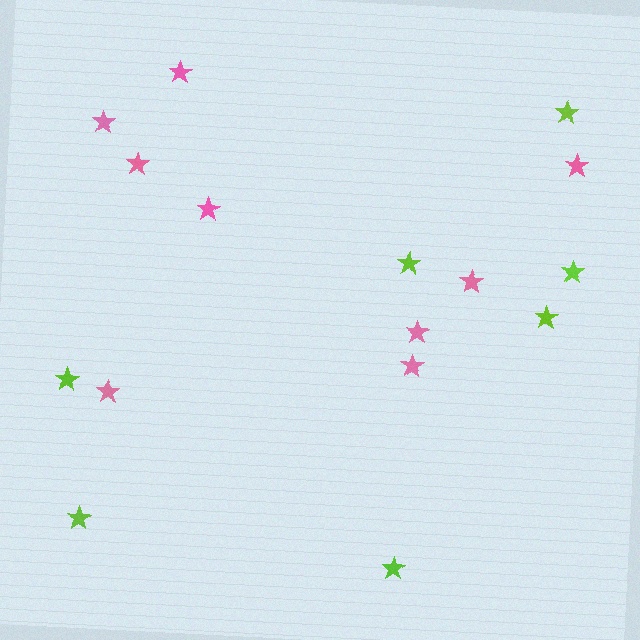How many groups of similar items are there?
There are 2 groups: one group of lime stars (7) and one group of pink stars (9).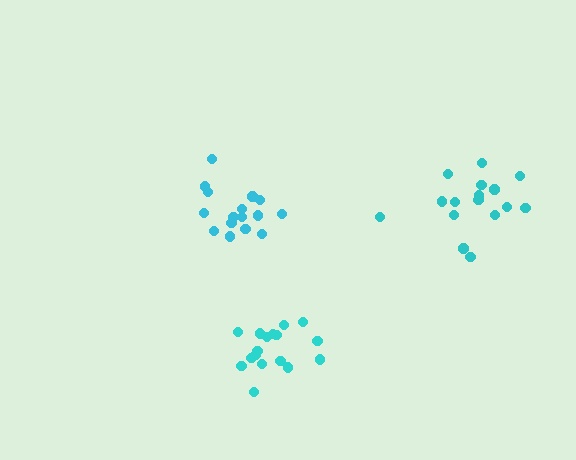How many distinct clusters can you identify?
There are 3 distinct clusters.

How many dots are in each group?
Group 1: 16 dots, Group 2: 16 dots, Group 3: 17 dots (49 total).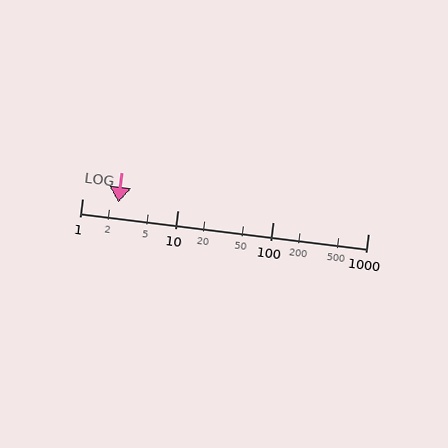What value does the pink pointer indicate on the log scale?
The pointer indicates approximately 2.4.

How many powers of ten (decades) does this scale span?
The scale spans 3 decades, from 1 to 1000.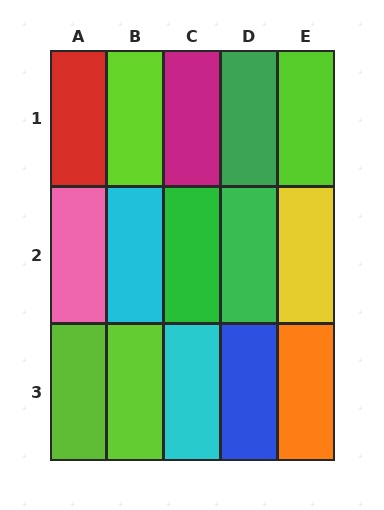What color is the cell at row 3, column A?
Lime.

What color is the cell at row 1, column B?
Lime.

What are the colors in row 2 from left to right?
Pink, cyan, green, green, yellow.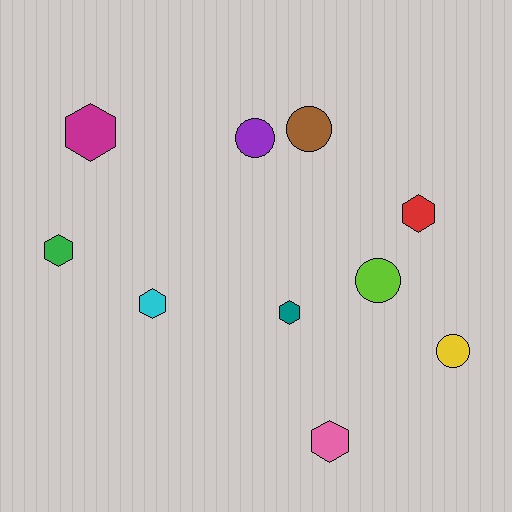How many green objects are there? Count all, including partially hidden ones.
There is 1 green object.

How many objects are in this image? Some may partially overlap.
There are 10 objects.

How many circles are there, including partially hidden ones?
There are 4 circles.